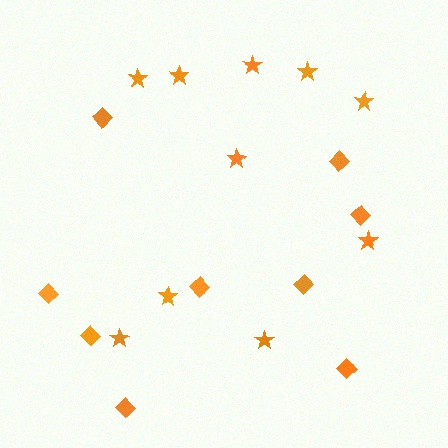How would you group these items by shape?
There are 2 groups: one group of stars (10) and one group of diamonds (9).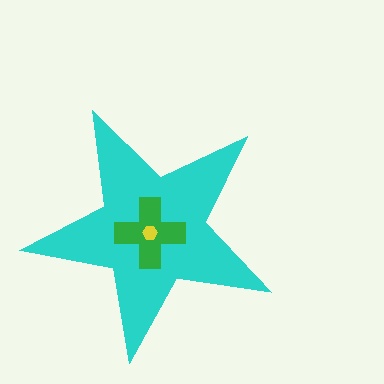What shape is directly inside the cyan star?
The green cross.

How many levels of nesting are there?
3.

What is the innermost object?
The yellow hexagon.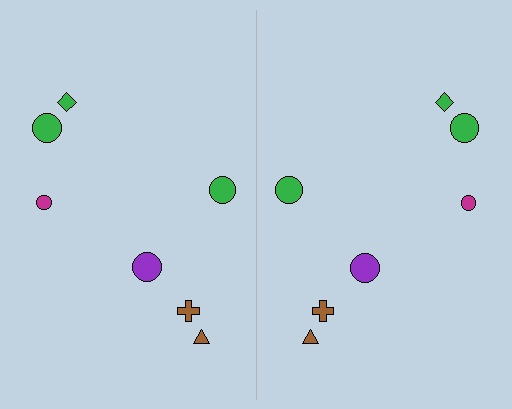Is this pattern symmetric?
Yes, this pattern has bilateral (reflection) symmetry.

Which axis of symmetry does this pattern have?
The pattern has a vertical axis of symmetry running through the center of the image.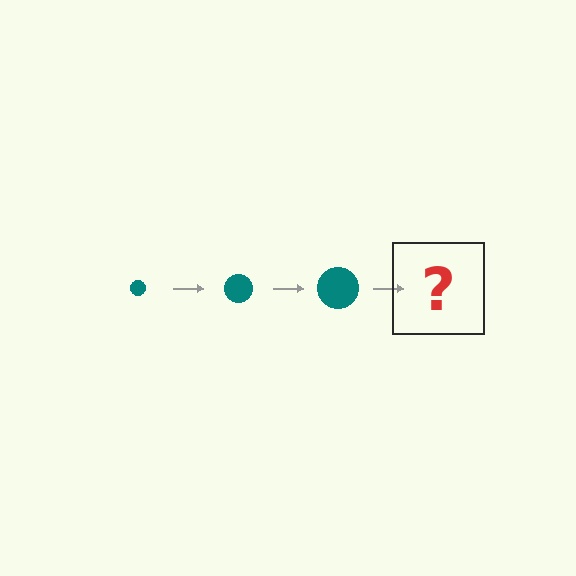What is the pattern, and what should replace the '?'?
The pattern is that the circle gets progressively larger each step. The '?' should be a teal circle, larger than the previous one.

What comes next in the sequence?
The next element should be a teal circle, larger than the previous one.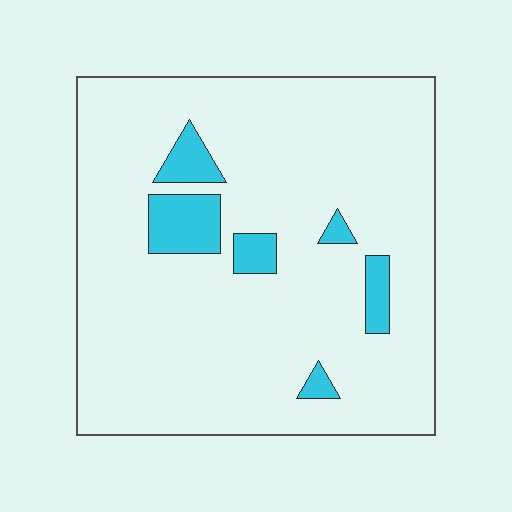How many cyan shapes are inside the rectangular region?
6.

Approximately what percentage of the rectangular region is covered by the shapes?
Approximately 10%.